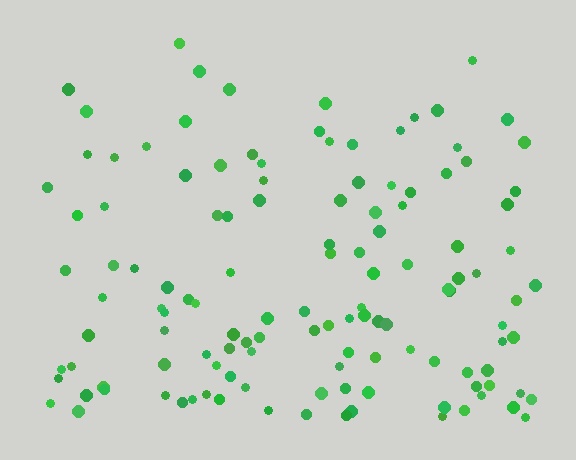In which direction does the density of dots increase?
From top to bottom, with the bottom side densest.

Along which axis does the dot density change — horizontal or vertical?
Vertical.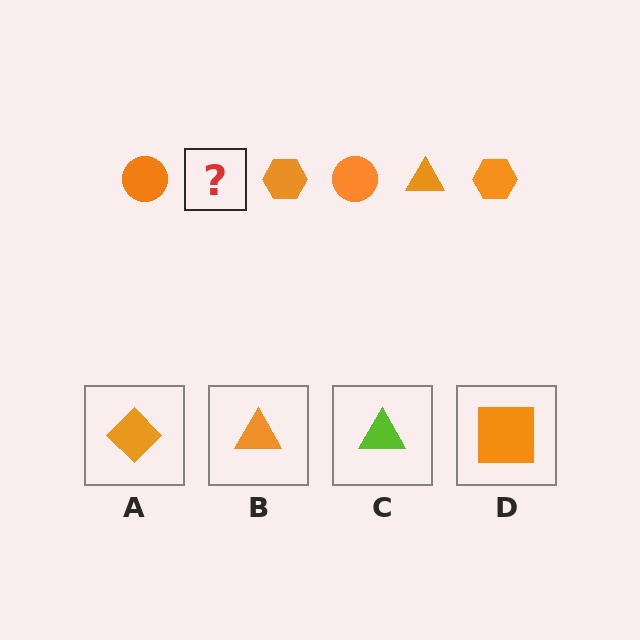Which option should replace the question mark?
Option B.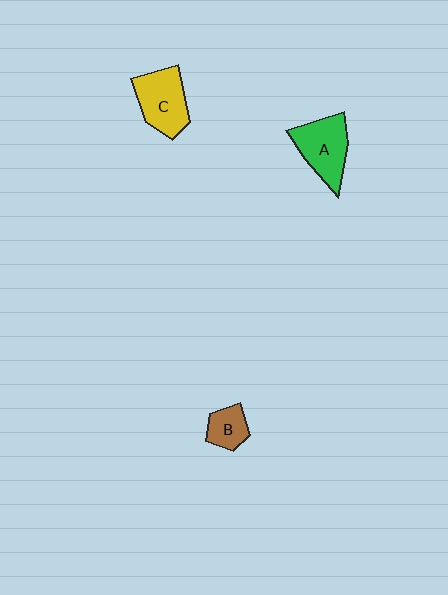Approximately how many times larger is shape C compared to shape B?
Approximately 1.9 times.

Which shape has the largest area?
Shape A (green).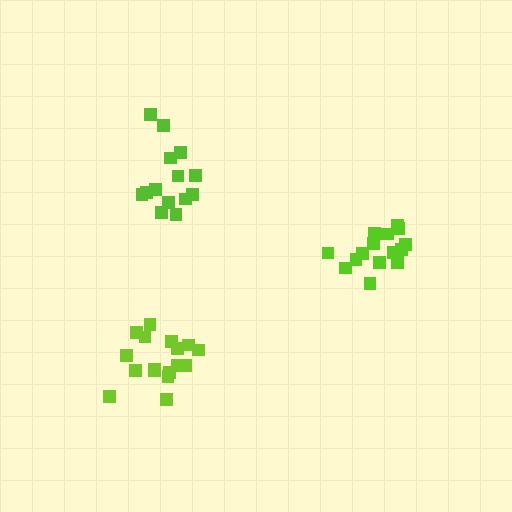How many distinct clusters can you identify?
There are 3 distinct clusters.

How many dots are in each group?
Group 1: 14 dots, Group 2: 17 dots, Group 3: 15 dots (46 total).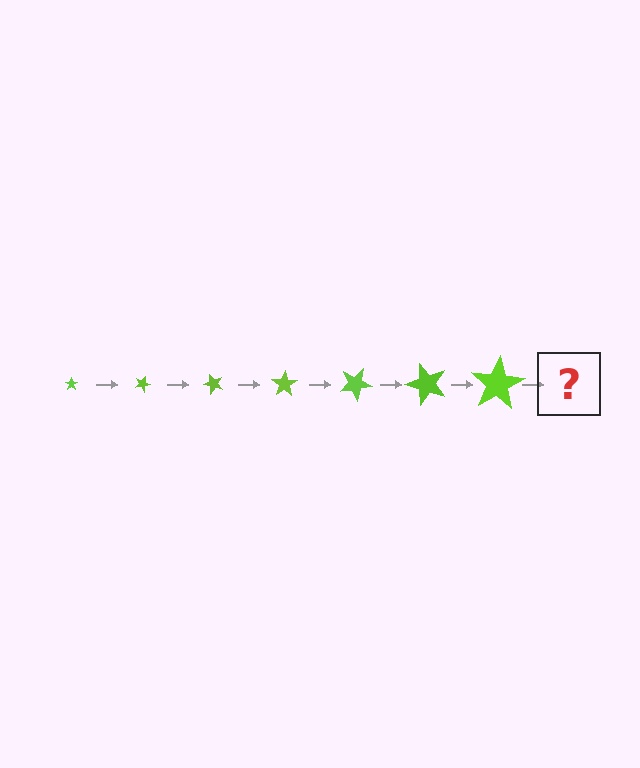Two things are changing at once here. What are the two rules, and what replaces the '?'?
The two rules are that the star grows larger each step and it rotates 25 degrees each step. The '?' should be a star, larger than the previous one and rotated 175 degrees from the start.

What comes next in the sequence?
The next element should be a star, larger than the previous one and rotated 175 degrees from the start.